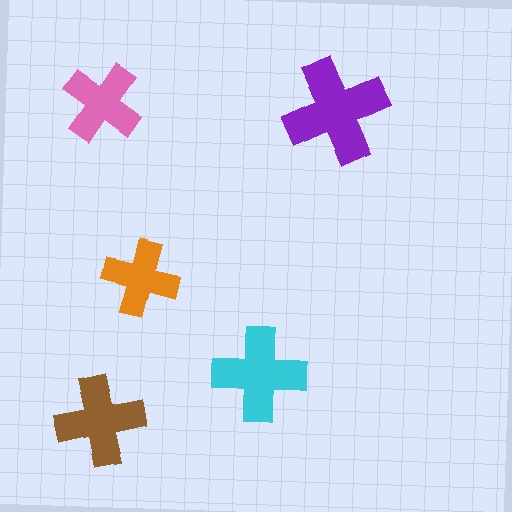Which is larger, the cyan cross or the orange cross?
The cyan one.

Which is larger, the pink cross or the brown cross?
The brown one.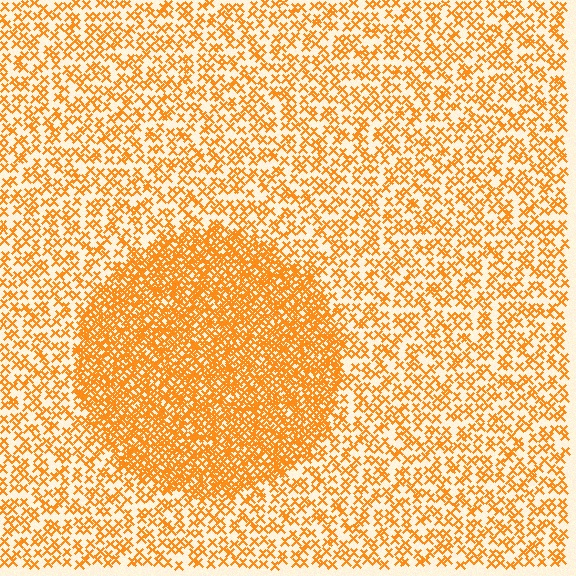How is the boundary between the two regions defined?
The boundary is defined by a change in element density (approximately 2.4x ratio). All elements are the same color, size, and shape.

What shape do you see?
I see a circle.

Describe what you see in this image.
The image contains small orange elements arranged at two different densities. A circle-shaped region is visible where the elements are more densely packed than the surrounding area.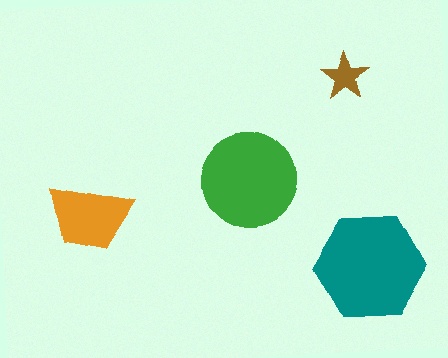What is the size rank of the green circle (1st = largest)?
2nd.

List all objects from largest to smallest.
The teal hexagon, the green circle, the orange trapezoid, the brown star.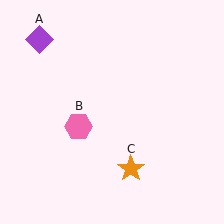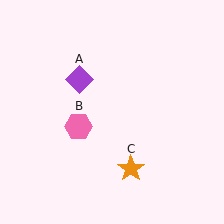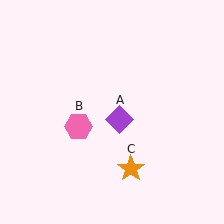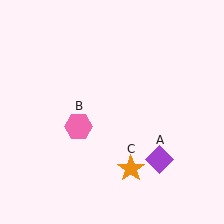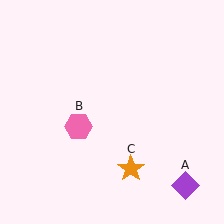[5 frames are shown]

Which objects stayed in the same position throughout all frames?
Pink hexagon (object B) and orange star (object C) remained stationary.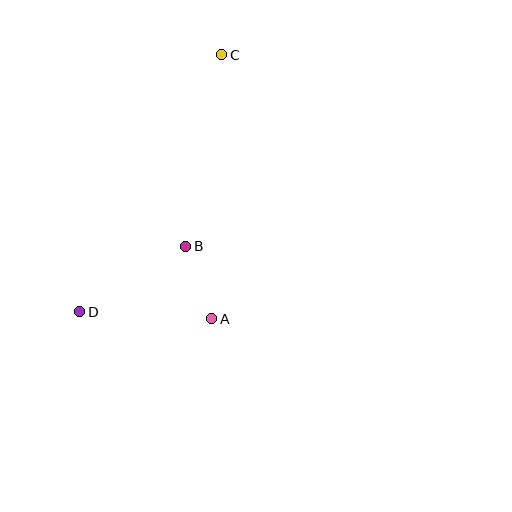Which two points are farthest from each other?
Points C and D are farthest from each other.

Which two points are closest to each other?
Points A and B are closest to each other.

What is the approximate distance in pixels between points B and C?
The distance between B and C is approximately 195 pixels.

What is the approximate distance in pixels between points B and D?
The distance between B and D is approximately 125 pixels.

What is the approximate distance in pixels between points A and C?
The distance between A and C is approximately 264 pixels.